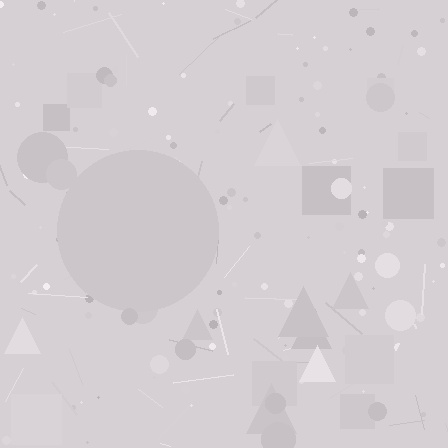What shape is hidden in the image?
A circle is hidden in the image.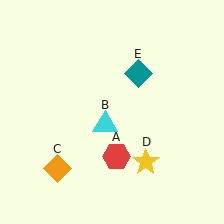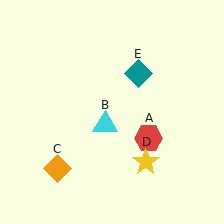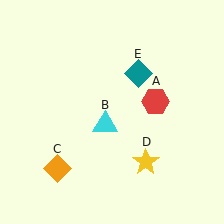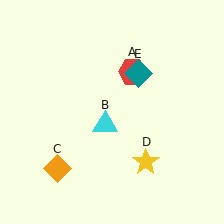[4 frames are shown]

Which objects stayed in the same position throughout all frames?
Cyan triangle (object B) and orange diamond (object C) and yellow star (object D) and teal diamond (object E) remained stationary.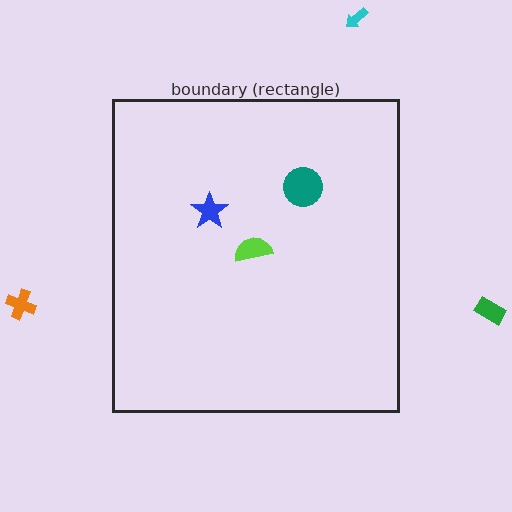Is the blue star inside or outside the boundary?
Inside.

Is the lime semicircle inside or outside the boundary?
Inside.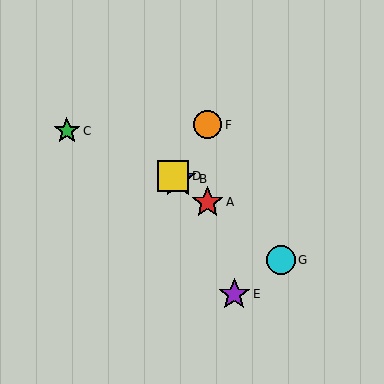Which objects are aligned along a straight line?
Objects A, B, D, G are aligned along a straight line.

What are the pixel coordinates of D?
Object D is at (173, 176).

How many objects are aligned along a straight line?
4 objects (A, B, D, G) are aligned along a straight line.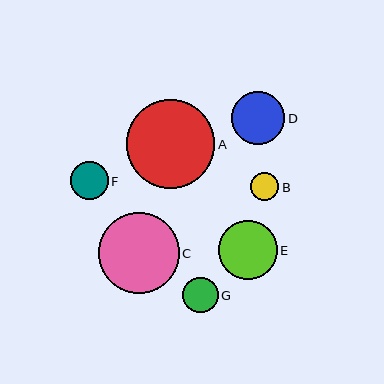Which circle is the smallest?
Circle B is the smallest with a size of approximately 29 pixels.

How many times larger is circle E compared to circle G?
Circle E is approximately 1.6 times the size of circle G.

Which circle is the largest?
Circle A is the largest with a size of approximately 89 pixels.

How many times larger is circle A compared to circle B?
Circle A is approximately 3.1 times the size of circle B.